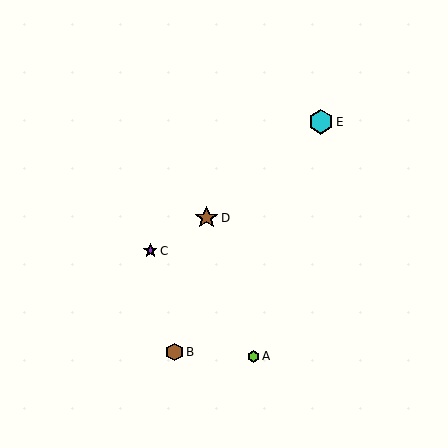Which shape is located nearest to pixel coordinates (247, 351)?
The lime hexagon (labeled A) at (253, 356) is nearest to that location.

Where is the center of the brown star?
The center of the brown star is at (206, 218).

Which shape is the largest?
The cyan hexagon (labeled E) is the largest.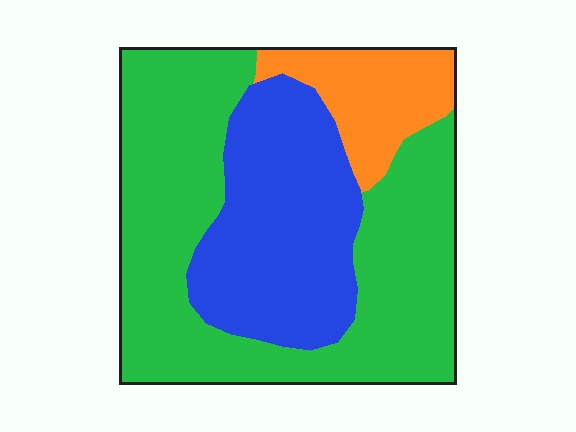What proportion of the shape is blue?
Blue covers about 30% of the shape.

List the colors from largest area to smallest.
From largest to smallest: green, blue, orange.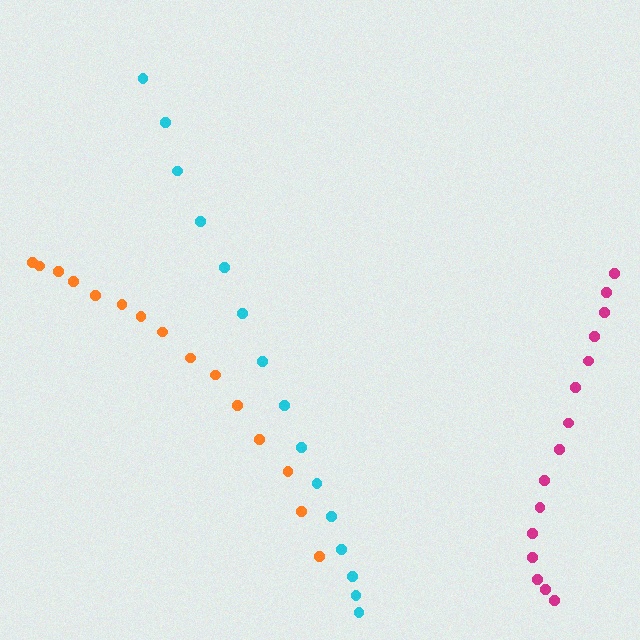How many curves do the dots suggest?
There are 3 distinct paths.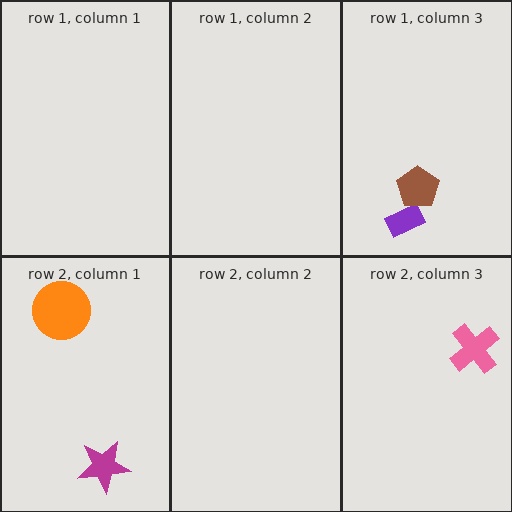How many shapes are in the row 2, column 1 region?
2.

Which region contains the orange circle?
The row 2, column 1 region.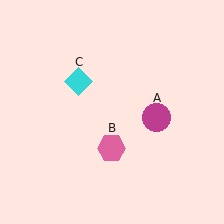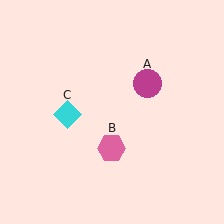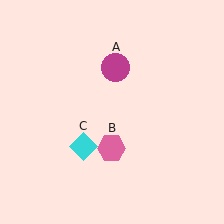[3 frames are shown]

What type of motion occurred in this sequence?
The magenta circle (object A), cyan diamond (object C) rotated counterclockwise around the center of the scene.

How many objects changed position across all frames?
2 objects changed position: magenta circle (object A), cyan diamond (object C).